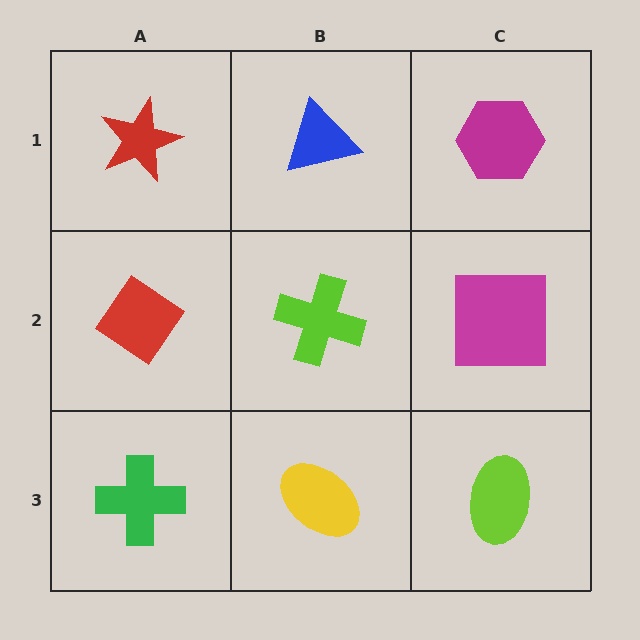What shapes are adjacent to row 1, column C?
A magenta square (row 2, column C), a blue triangle (row 1, column B).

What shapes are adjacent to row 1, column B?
A lime cross (row 2, column B), a red star (row 1, column A), a magenta hexagon (row 1, column C).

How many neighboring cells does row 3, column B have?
3.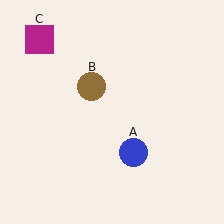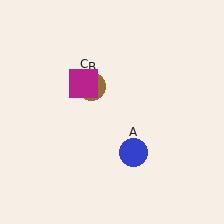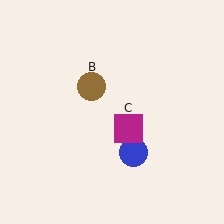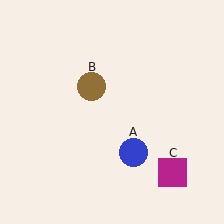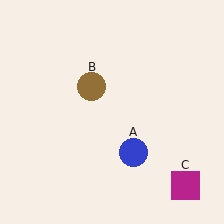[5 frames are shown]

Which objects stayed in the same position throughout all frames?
Blue circle (object A) and brown circle (object B) remained stationary.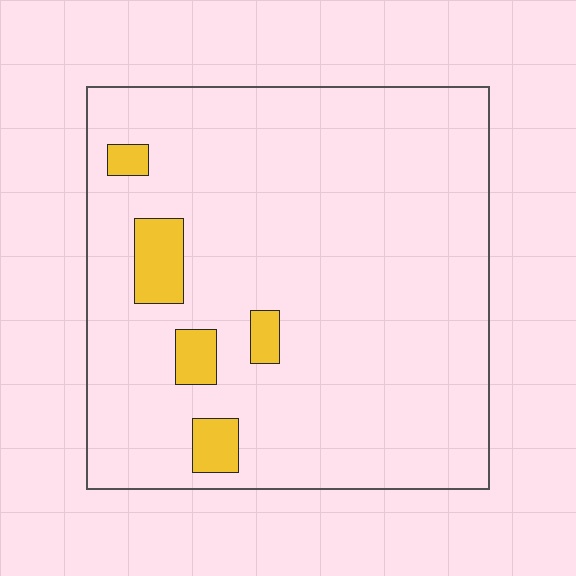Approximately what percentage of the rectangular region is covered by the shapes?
Approximately 5%.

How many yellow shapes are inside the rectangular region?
5.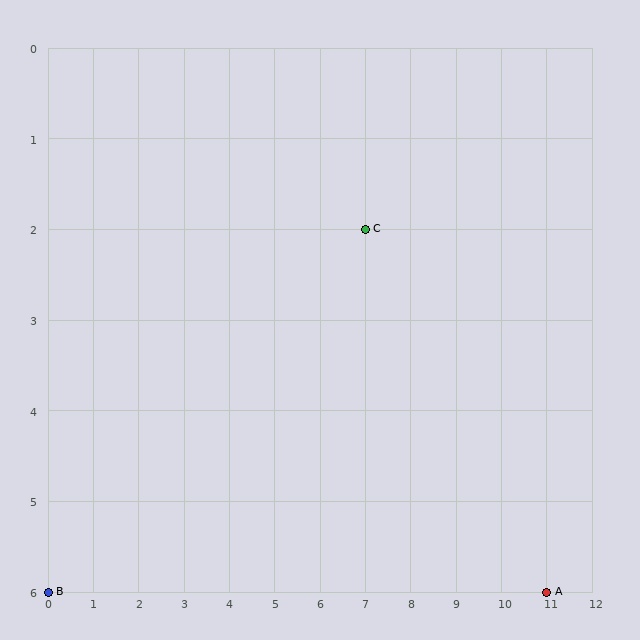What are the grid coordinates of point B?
Point B is at grid coordinates (0, 6).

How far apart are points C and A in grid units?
Points C and A are 4 columns and 4 rows apart (about 5.7 grid units diagonally).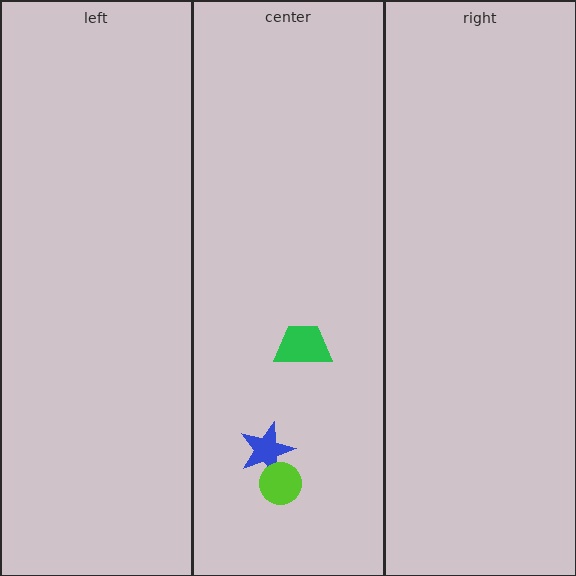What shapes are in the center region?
The green trapezoid, the blue star, the lime circle.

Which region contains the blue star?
The center region.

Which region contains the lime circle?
The center region.